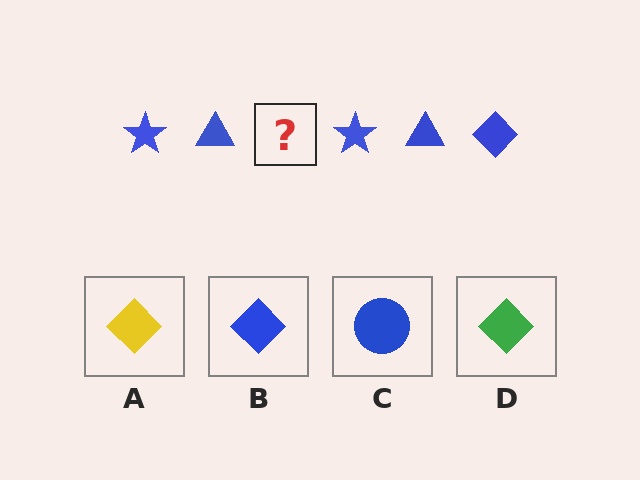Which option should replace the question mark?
Option B.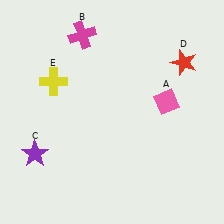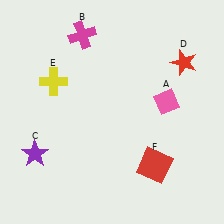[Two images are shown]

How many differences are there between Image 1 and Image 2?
There is 1 difference between the two images.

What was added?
A red square (F) was added in Image 2.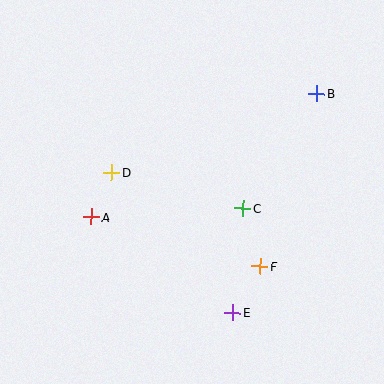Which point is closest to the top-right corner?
Point B is closest to the top-right corner.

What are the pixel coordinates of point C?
Point C is at (243, 208).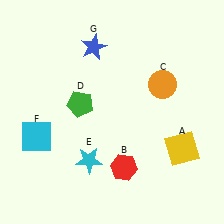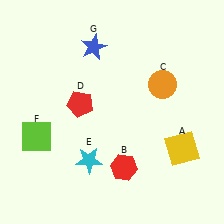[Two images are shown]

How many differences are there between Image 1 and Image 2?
There are 2 differences between the two images.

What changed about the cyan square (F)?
In Image 1, F is cyan. In Image 2, it changed to lime.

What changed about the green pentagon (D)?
In Image 1, D is green. In Image 2, it changed to red.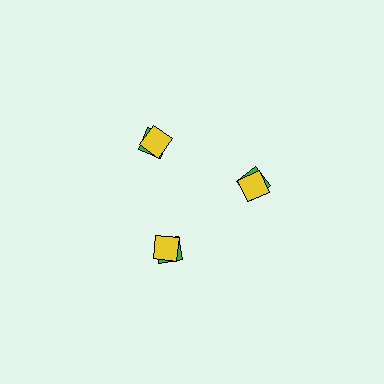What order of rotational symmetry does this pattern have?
This pattern has 3-fold rotational symmetry.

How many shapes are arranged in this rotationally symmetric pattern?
There are 6 shapes, arranged in 3 groups of 2.